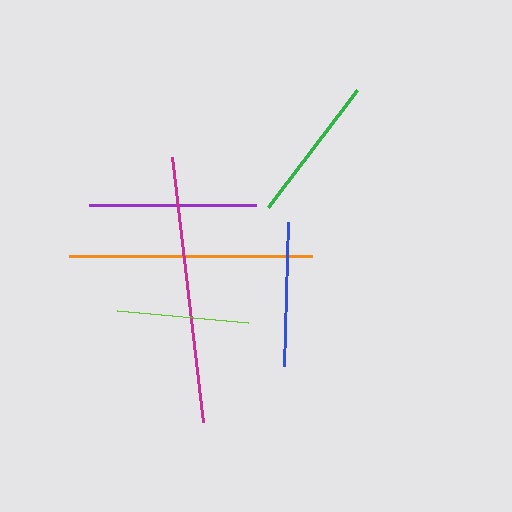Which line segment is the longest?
The magenta line is the longest at approximately 266 pixels.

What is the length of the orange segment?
The orange segment is approximately 243 pixels long.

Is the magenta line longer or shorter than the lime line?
The magenta line is longer than the lime line.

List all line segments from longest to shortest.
From longest to shortest: magenta, orange, purple, green, blue, lime.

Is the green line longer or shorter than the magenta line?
The magenta line is longer than the green line.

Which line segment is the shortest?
The lime line is the shortest at approximately 131 pixels.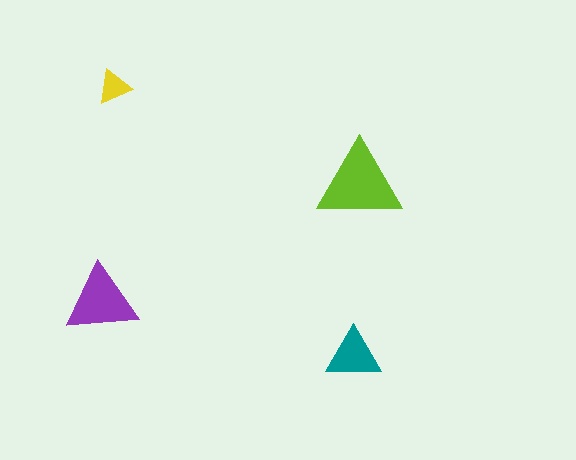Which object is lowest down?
The teal triangle is bottommost.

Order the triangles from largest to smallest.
the lime one, the purple one, the teal one, the yellow one.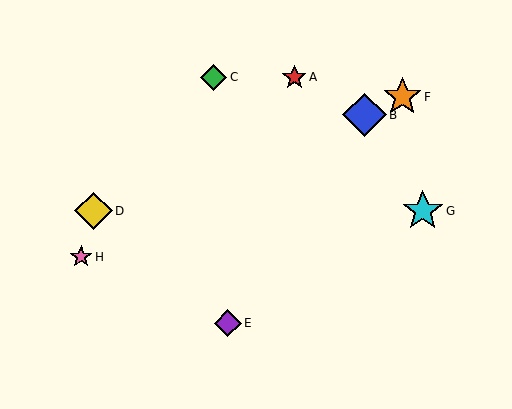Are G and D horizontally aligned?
Yes, both are at y≈211.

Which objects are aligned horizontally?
Objects D, G are aligned horizontally.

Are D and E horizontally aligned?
No, D is at y≈211 and E is at y≈323.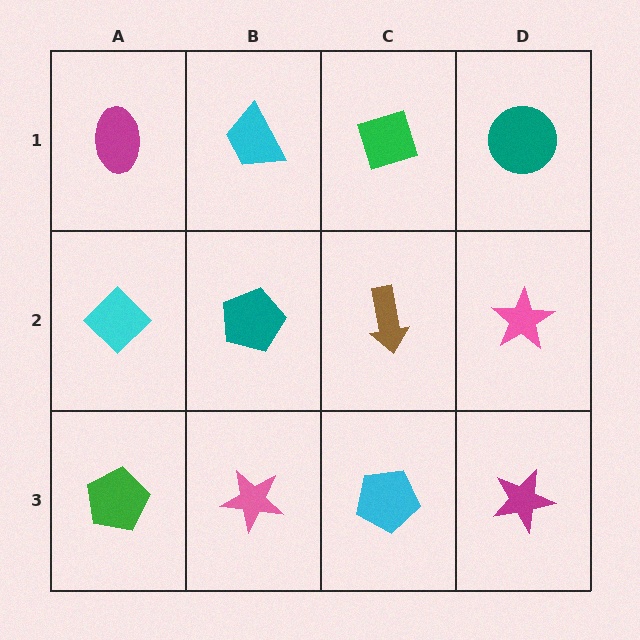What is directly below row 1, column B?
A teal pentagon.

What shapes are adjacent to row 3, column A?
A cyan diamond (row 2, column A), a pink star (row 3, column B).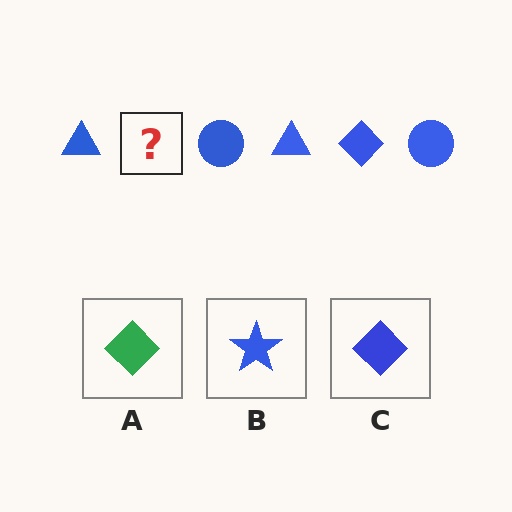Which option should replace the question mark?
Option C.